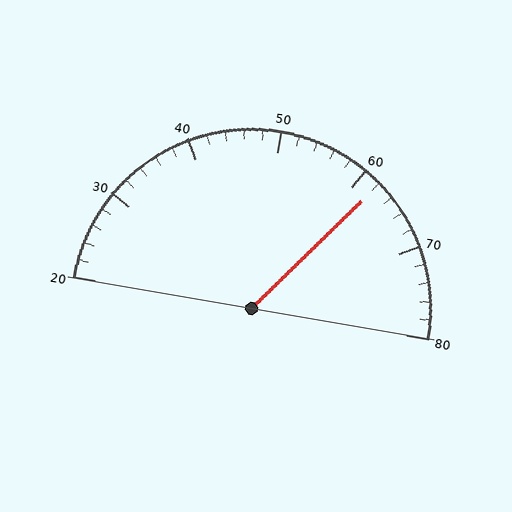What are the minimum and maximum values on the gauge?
The gauge ranges from 20 to 80.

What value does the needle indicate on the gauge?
The needle indicates approximately 62.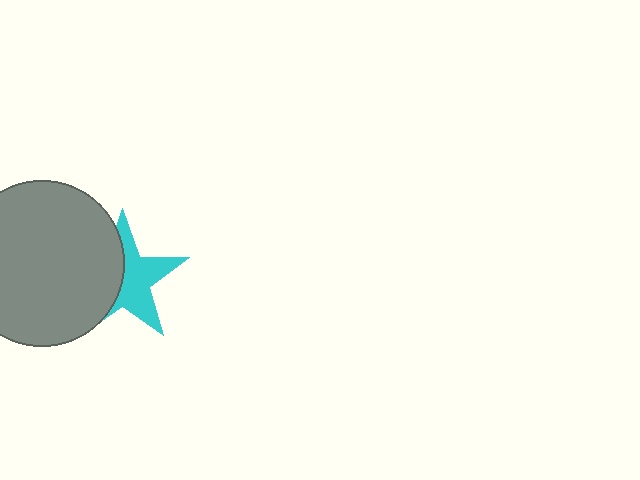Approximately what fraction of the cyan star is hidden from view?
Roughly 46% of the cyan star is hidden behind the gray circle.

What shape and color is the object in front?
The object in front is a gray circle.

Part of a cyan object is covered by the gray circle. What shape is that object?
It is a star.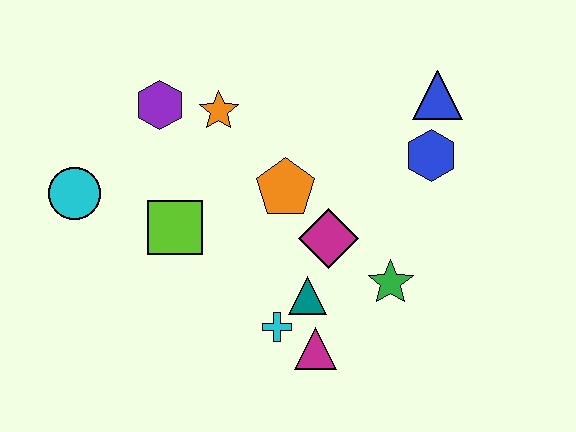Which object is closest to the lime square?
The cyan circle is closest to the lime square.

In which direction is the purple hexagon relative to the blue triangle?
The purple hexagon is to the left of the blue triangle.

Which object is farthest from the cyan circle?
The blue triangle is farthest from the cyan circle.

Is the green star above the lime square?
No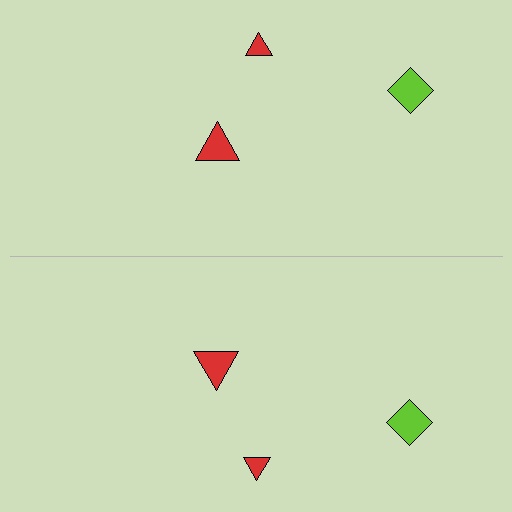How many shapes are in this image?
There are 6 shapes in this image.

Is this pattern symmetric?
Yes, this pattern has bilateral (reflection) symmetry.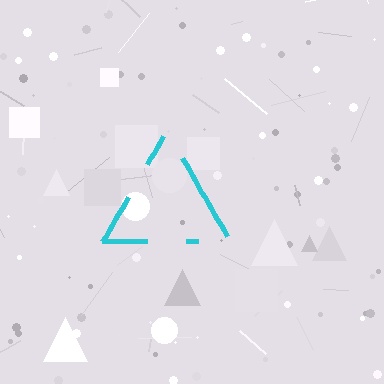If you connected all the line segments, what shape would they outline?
They would outline a triangle.